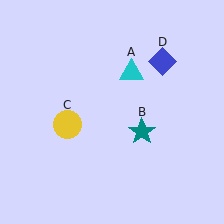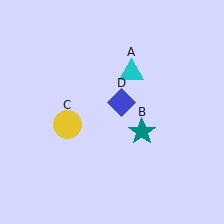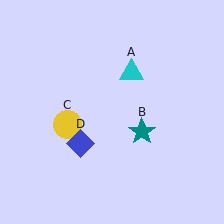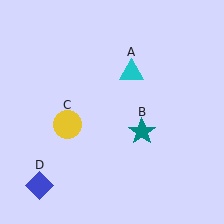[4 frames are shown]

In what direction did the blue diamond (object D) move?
The blue diamond (object D) moved down and to the left.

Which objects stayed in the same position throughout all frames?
Cyan triangle (object A) and teal star (object B) and yellow circle (object C) remained stationary.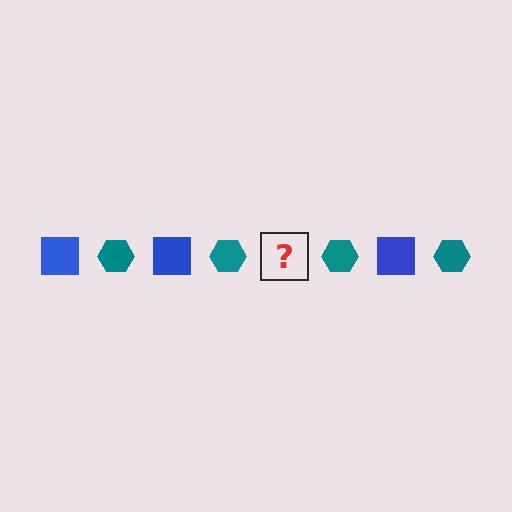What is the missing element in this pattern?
The missing element is a blue square.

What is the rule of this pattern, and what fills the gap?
The rule is that the pattern alternates between blue square and teal hexagon. The gap should be filled with a blue square.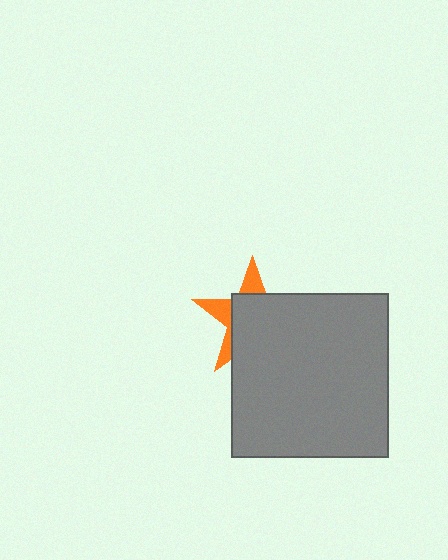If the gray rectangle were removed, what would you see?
You would see the complete orange star.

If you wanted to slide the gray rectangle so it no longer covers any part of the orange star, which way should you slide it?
Slide it toward the lower-right — that is the most direct way to separate the two shapes.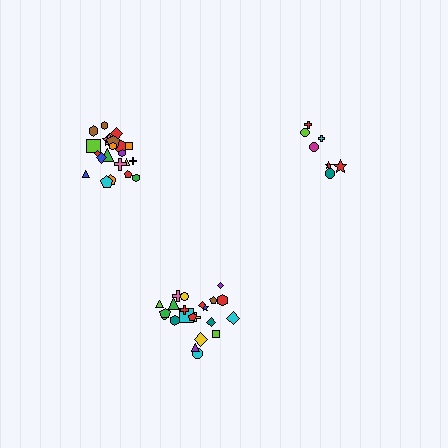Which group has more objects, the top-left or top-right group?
The top-left group.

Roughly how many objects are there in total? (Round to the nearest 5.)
Roughly 50 objects in total.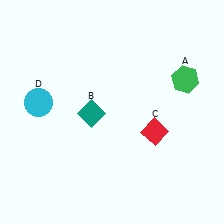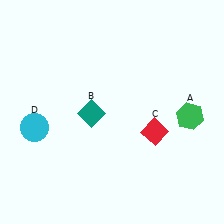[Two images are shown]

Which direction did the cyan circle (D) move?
The cyan circle (D) moved down.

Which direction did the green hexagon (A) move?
The green hexagon (A) moved down.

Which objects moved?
The objects that moved are: the green hexagon (A), the cyan circle (D).